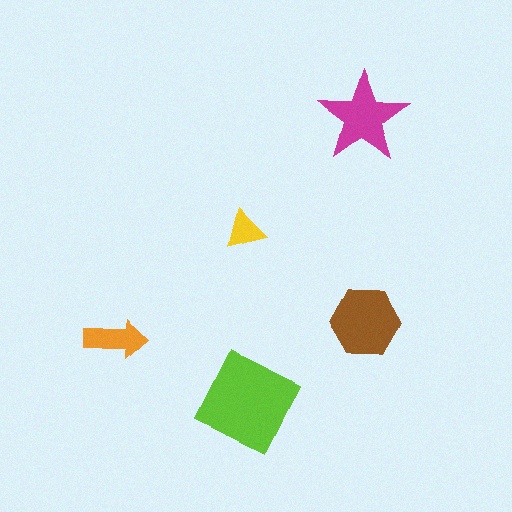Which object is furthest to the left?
The orange arrow is leftmost.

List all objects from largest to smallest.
The lime diamond, the brown hexagon, the magenta star, the orange arrow, the yellow triangle.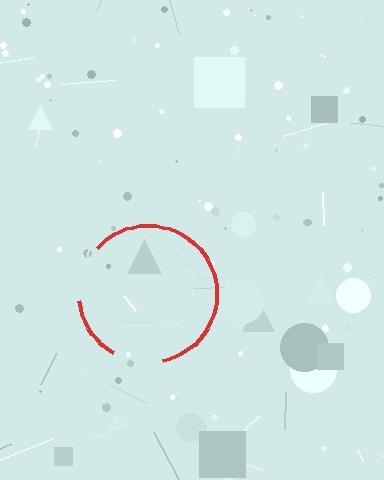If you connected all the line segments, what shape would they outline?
They would outline a circle.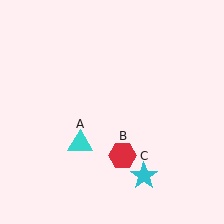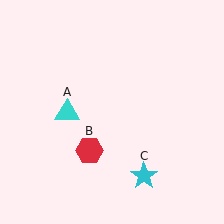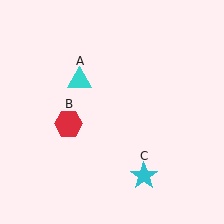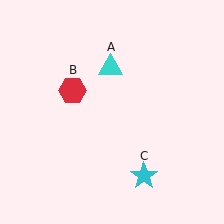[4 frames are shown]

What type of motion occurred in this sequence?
The cyan triangle (object A), red hexagon (object B) rotated clockwise around the center of the scene.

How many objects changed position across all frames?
2 objects changed position: cyan triangle (object A), red hexagon (object B).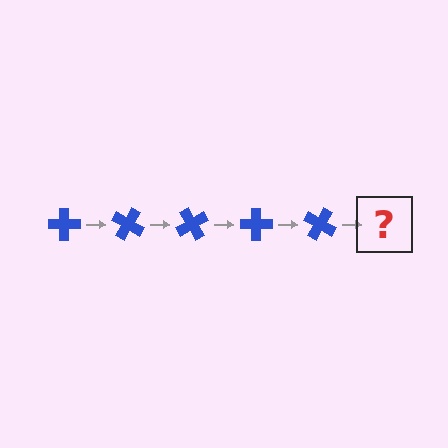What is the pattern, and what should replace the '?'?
The pattern is that the cross rotates 30 degrees each step. The '?' should be a blue cross rotated 150 degrees.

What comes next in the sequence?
The next element should be a blue cross rotated 150 degrees.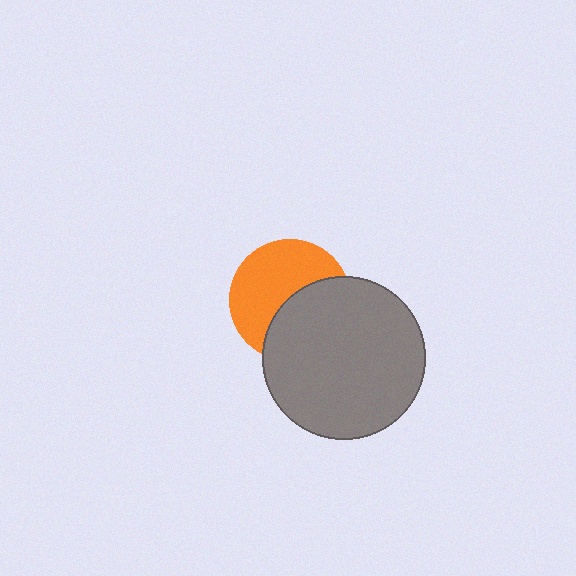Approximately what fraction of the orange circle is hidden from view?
Roughly 45% of the orange circle is hidden behind the gray circle.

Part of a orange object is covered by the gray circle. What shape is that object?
It is a circle.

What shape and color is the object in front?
The object in front is a gray circle.